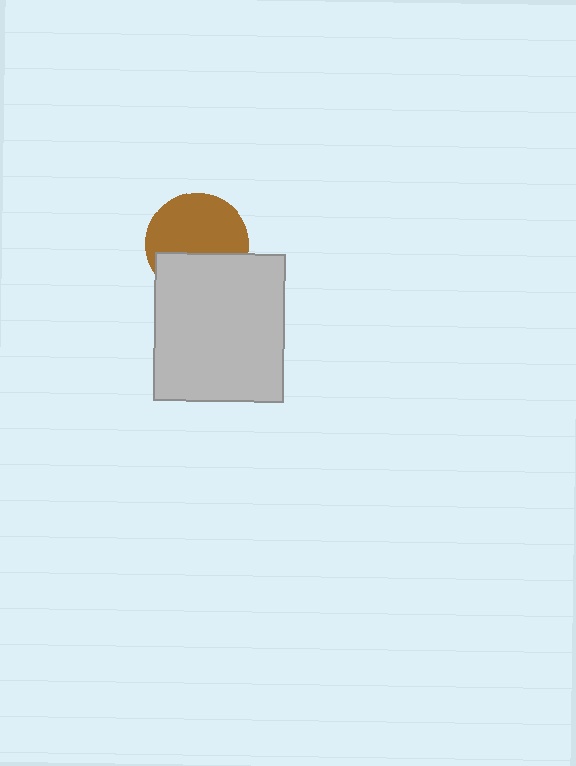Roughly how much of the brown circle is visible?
About half of it is visible (roughly 61%).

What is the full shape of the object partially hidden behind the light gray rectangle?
The partially hidden object is a brown circle.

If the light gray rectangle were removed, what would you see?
You would see the complete brown circle.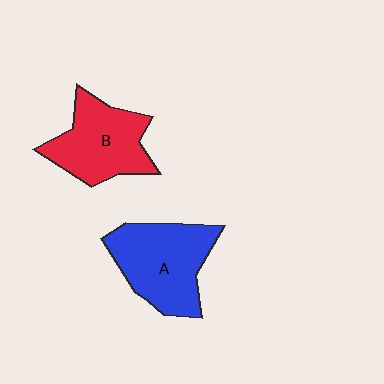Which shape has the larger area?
Shape A (blue).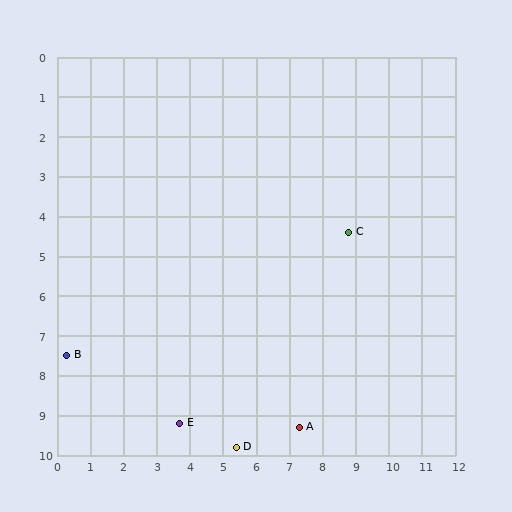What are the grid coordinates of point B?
Point B is at approximately (0.3, 7.5).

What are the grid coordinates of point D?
Point D is at approximately (5.4, 9.8).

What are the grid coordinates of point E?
Point E is at approximately (3.7, 9.2).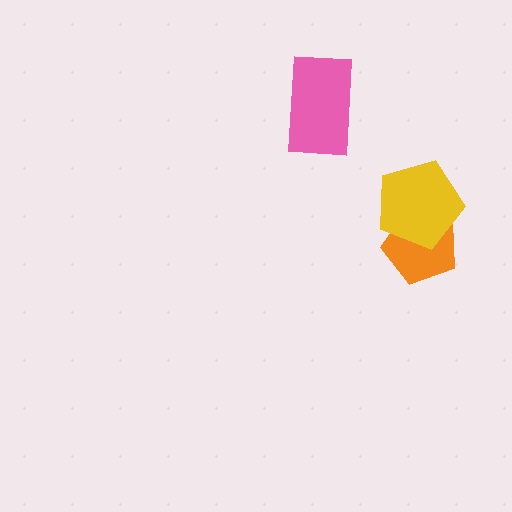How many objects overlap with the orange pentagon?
1 object overlaps with the orange pentagon.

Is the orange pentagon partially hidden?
Yes, it is partially covered by another shape.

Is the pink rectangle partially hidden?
No, no other shape covers it.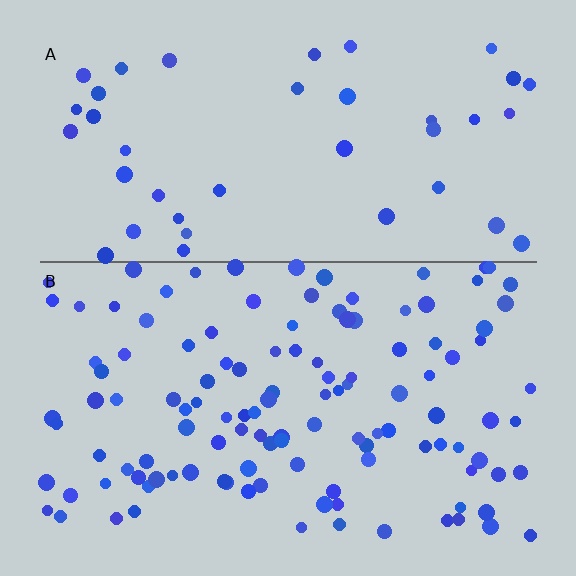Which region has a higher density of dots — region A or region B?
B (the bottom).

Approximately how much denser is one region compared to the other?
Approximately 3.0× — region B over region A.